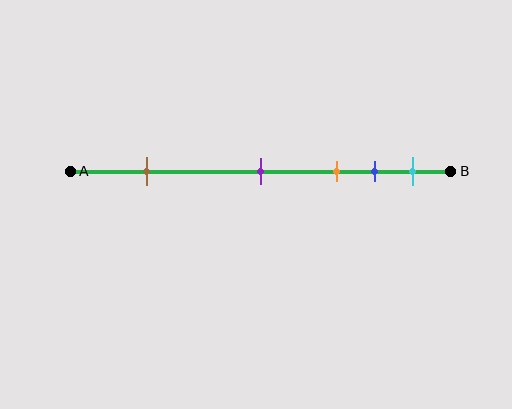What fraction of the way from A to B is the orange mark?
The orange mark is approximately 70% (0.7) of the way from A to B.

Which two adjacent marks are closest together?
The blue and cyan marks are the closest adjacent pair.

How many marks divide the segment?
There are 5 marks dividing the segment.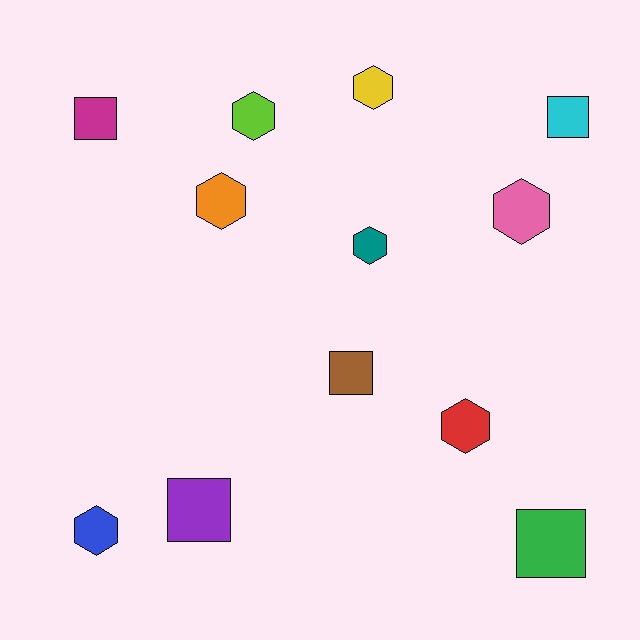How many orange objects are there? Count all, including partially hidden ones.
There is 1 orange object.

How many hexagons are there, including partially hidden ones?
There are 7 hexagons.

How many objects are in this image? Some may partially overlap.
There are 12 objects.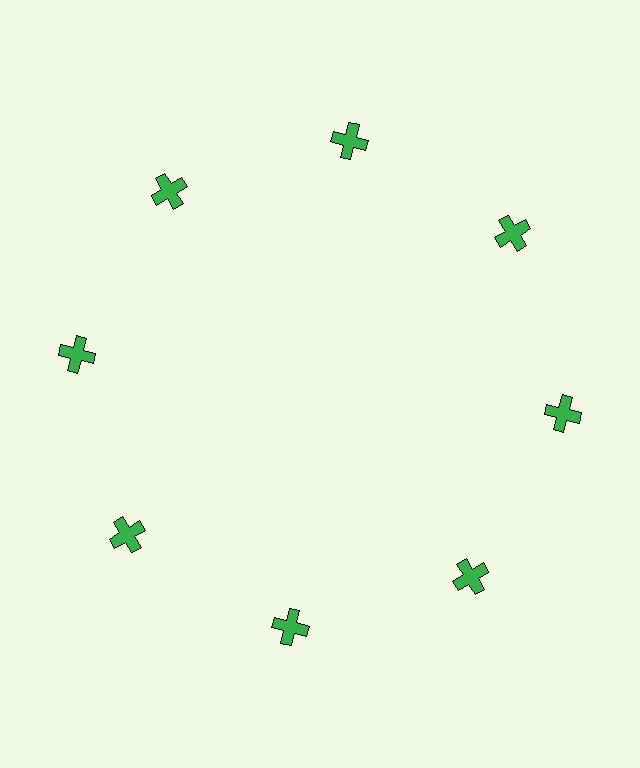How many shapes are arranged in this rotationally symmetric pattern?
There are 8 shapes, arranged in 8 groups of 1.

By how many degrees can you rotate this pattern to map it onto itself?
The pattern maps onto itself every 45 degrees of rotation.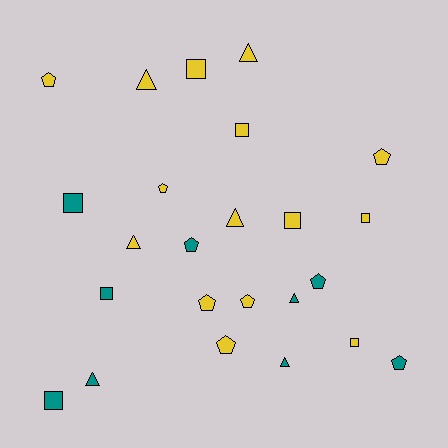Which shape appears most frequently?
Pentagon, with 9 objects.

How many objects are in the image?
There are 24 objects.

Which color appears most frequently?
Yellow, with 15 objects.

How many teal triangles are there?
There are 3 teal triangles.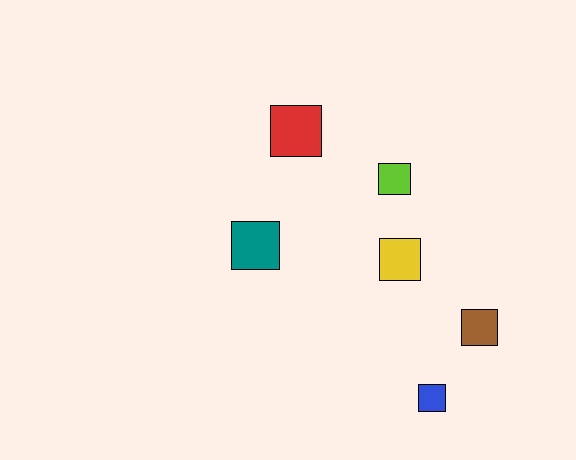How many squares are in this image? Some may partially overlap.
There are 6 squares.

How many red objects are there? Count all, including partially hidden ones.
There is 1 red object.